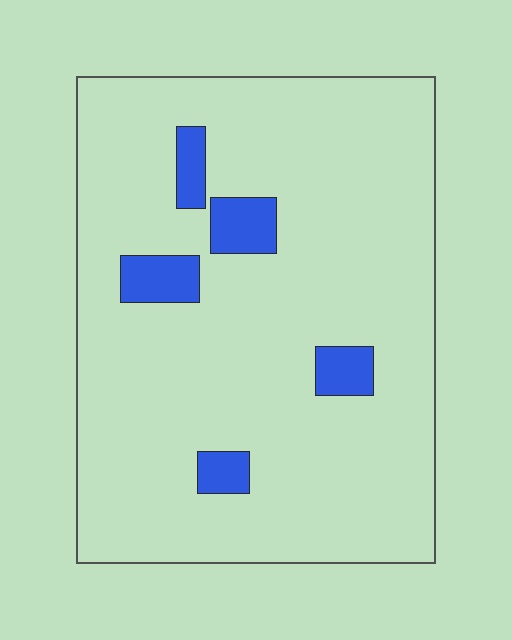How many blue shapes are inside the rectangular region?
5.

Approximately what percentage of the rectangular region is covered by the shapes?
Approximately 10%.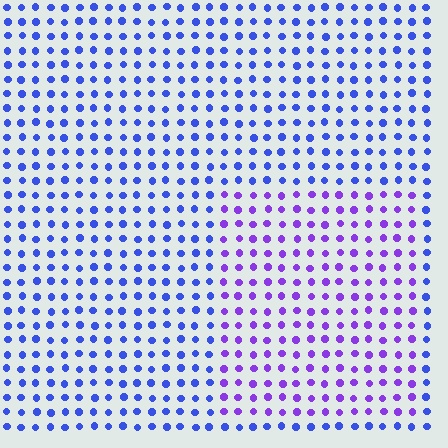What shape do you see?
I see a rectangle.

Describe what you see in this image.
The image is filled with small blue elements in a uniform arrangement. A rectangle-shaped region is visible where the elements are tinted to a slightly different hue, forming a subtle color boundary.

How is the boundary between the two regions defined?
The boundary is defined purely by a slight shift in hue (about 37 degrees). Spacing, size, and orientation are identical on both sides.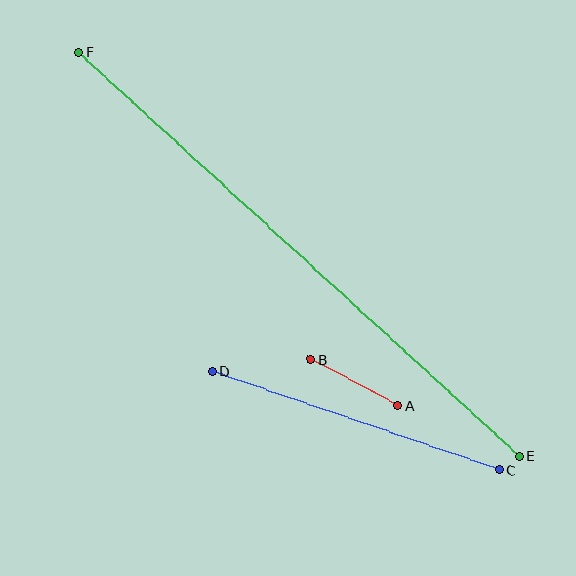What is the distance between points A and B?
The distance is approximately 99 pixels.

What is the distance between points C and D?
The distance is approximately 303 pixels.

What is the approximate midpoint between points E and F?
The midpoint is at approximately (299, 254) pixels.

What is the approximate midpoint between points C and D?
The midpoint is at approximately (355, 421) pixels.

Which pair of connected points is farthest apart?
Points E and F are farthest apart.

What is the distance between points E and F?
The distance is approximately 598 pixels.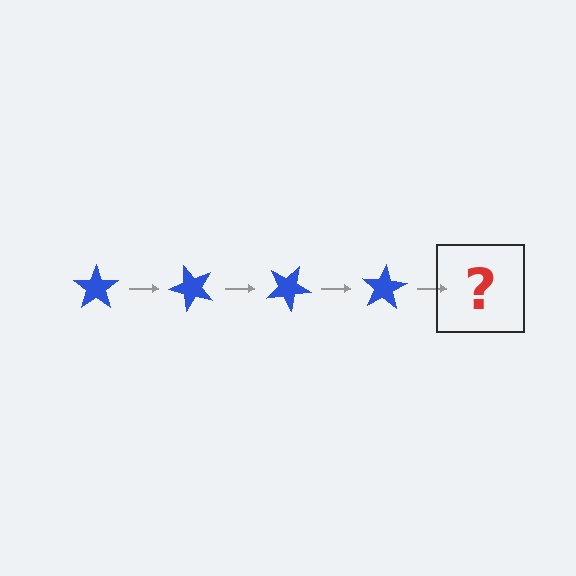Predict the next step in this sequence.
The next step is a blue star rotated 200 degrees.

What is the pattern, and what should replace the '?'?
The pattern is that the star rotates 50 degrees each step. The '?' should be a blue star rotated 200 degrees.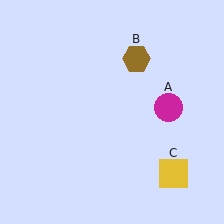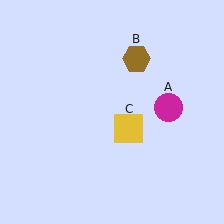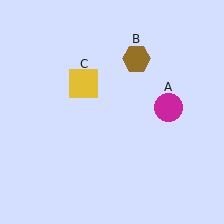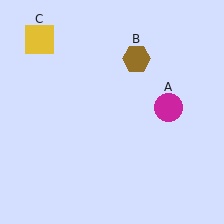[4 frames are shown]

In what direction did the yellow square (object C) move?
The yellow square (object C) moved up and to the left.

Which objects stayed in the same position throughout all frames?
Magenta circle (object A) and brown hexagon (object B) remained stationary.